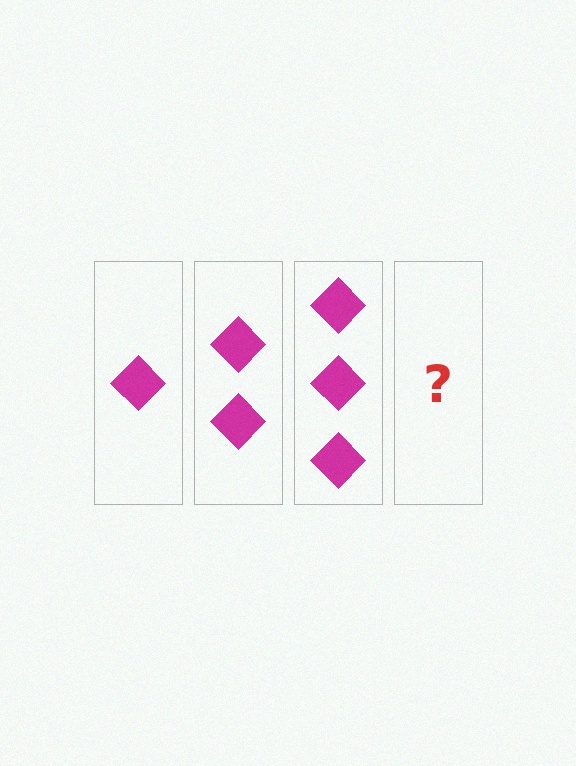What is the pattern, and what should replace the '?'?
The pattern is that each step adds one more diamond. The '?' should be 4 diamonds.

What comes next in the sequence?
The next element should be 4 diamonds.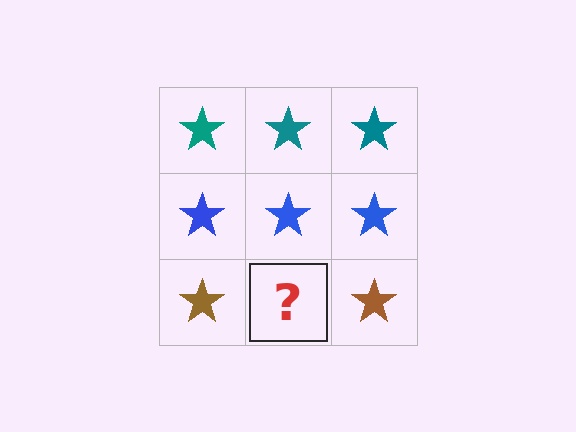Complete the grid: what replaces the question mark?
The question mark should be replaced with a brown star.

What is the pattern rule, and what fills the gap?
The rule is that each row has a consistent color. The gap should be filled with a brown star.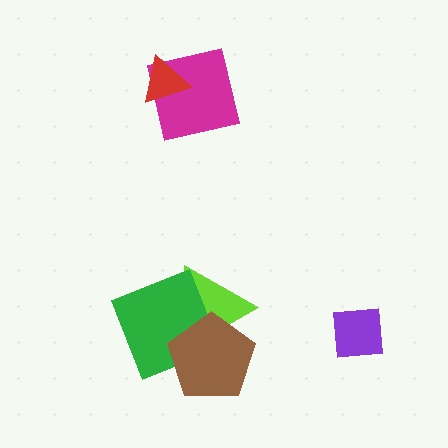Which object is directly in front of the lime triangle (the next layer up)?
The green square is directly in front of the lime triangle.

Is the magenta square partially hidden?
Yes, it is partially covered by another shape.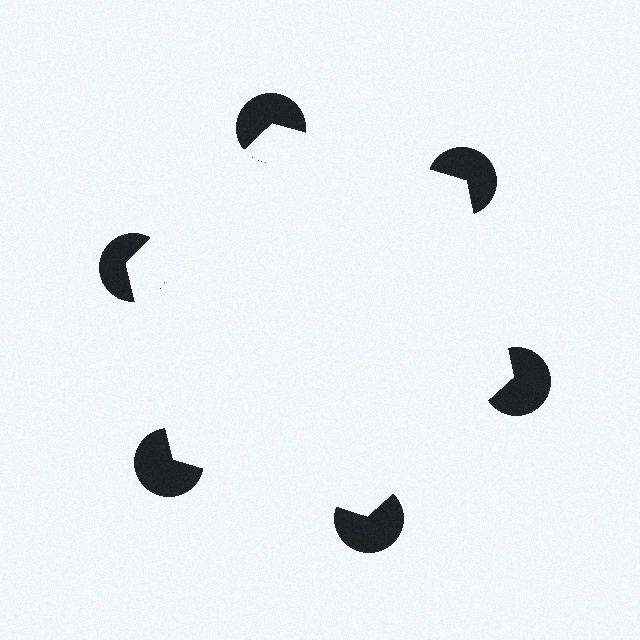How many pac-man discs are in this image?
There are 6 — one at each vertex of the illusory hexagon.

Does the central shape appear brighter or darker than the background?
It typically appears slightly brighter than the background, even though no actual brightness change is drawn.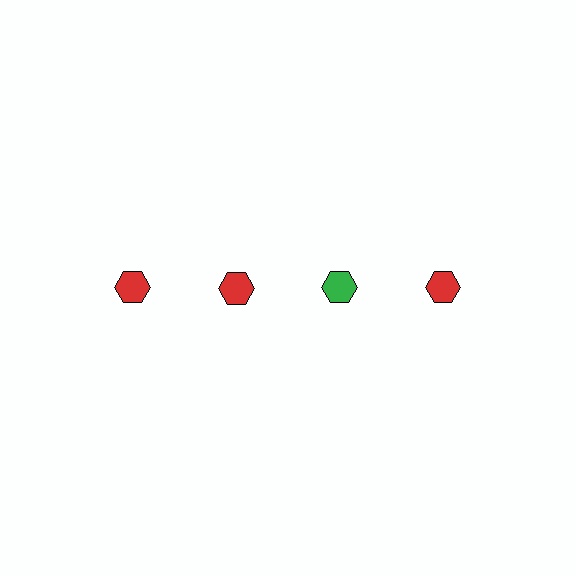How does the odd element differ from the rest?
It has a different color: green instead of red.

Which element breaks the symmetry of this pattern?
The green hexagon in the top row, center column breaks the symmetry. All other shapes are red hexagons.